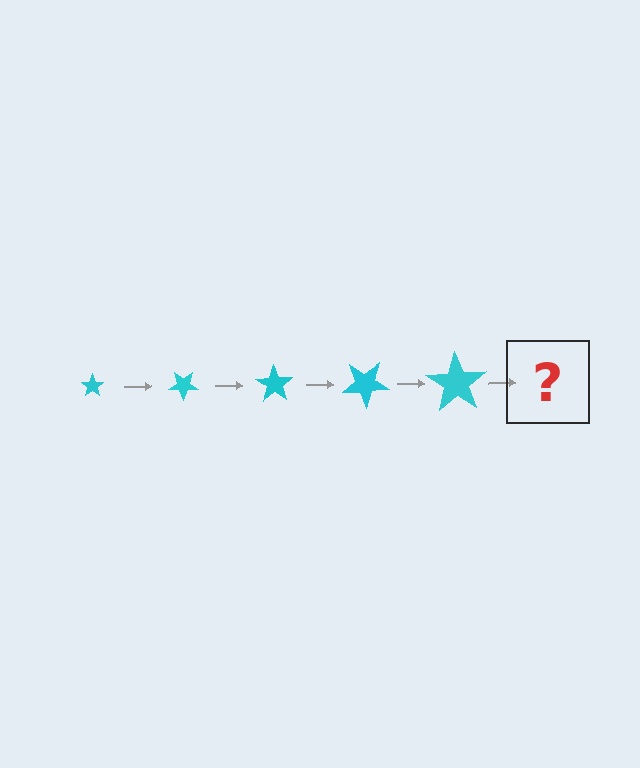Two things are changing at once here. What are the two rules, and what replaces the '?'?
The two rules are that the star grows larger each step and it rotates 35 degrees each step. The '?' should be a star, larger than the previous one and rotated 175 degrees from the start.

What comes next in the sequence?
The next element should be a star, larger than the previous one and rotated 175 degrees from the start.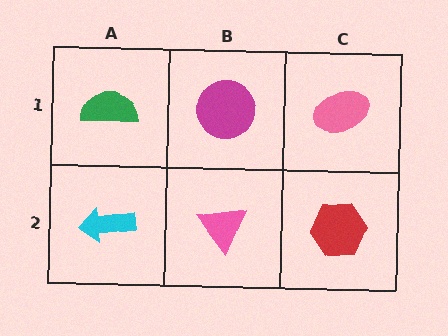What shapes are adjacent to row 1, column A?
A cyan arrow (row 2, column A), a magenta circle (row 1, column B).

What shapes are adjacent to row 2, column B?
A magenta circle (row 1, column B), a cyan arrow (row 2, column A), a red hexagon (row 2, column C).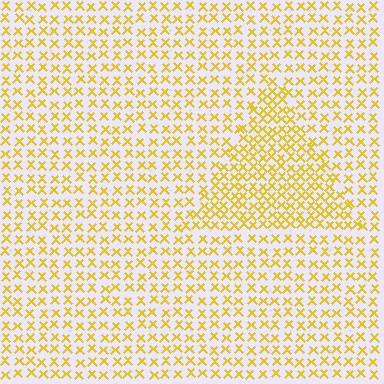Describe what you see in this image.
The image contains small yellow elements arranged at two different densities. A triangle-shaped region is visible where the elements are more densely packed than the surrounding area.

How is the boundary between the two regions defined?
The boundary is defined by a change in element density (approximately 1.6x ratio). All elements are the same color, size, and shape.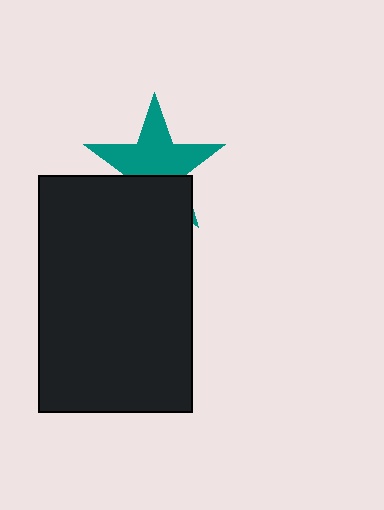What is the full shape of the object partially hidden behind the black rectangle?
The partially hidden object is a teal star.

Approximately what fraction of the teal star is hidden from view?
Roughly 37% of the teal star is hidden behind the black rectangle.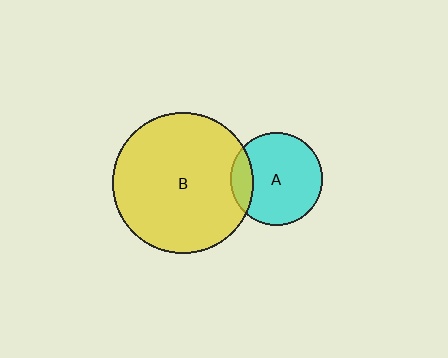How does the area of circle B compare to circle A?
Approximately 2.3 times.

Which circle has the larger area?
Circle B (yellow).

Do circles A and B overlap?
Yes.